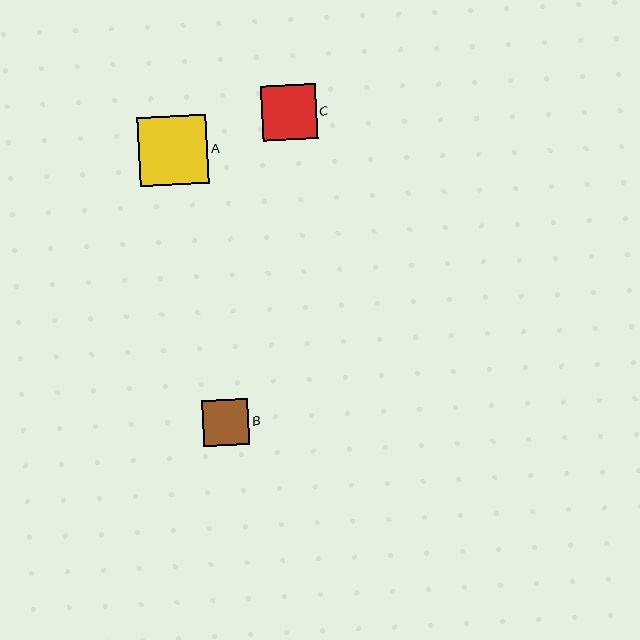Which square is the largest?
Square A is the largest with a size of approximately 69 pixels.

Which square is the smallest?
Square B is the smallest with a size of approximately 46 pixels.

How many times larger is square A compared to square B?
Square A is approximately 1.5 times the size of square B.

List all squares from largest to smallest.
From largest to smallest: A, C, B.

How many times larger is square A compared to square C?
Square A is approximately 1.2 times the size of square C.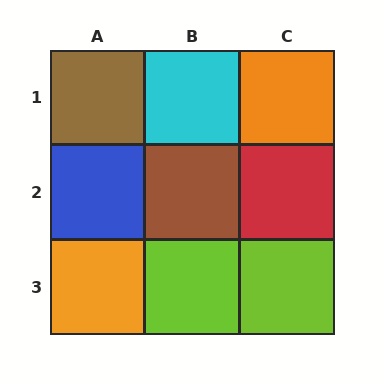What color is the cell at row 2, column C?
Red.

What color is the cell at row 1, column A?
Brown.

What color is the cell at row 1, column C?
Orange.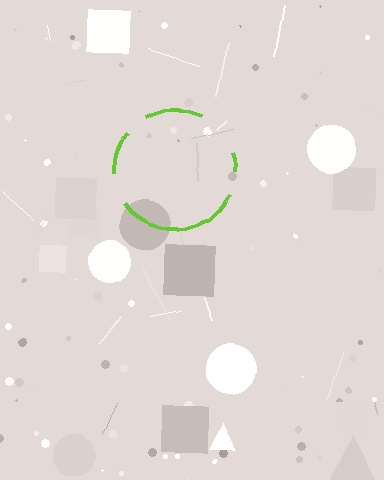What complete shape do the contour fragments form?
The contour fragments form a circle.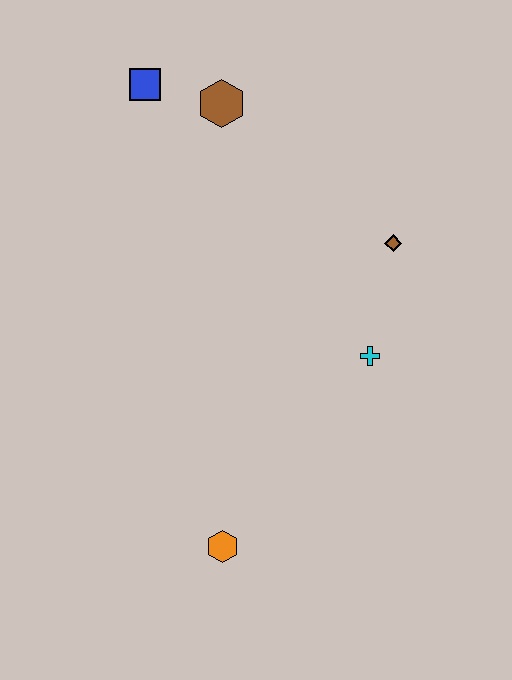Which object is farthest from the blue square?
The orange hexagon is farthest from the blue square.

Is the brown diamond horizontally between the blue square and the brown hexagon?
No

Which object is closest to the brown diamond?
The cyan cross is closest to the brown diamond.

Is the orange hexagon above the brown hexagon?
No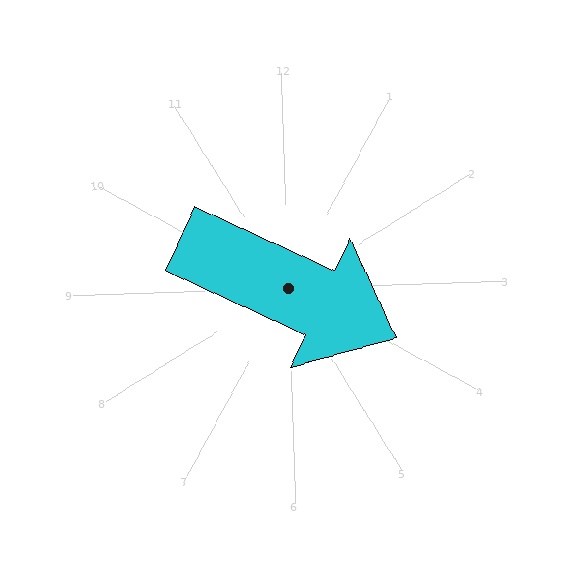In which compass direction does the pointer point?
Southeast.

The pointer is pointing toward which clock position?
Roughly 4 o'clock.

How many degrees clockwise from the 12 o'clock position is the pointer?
Approximately 117 degrees.